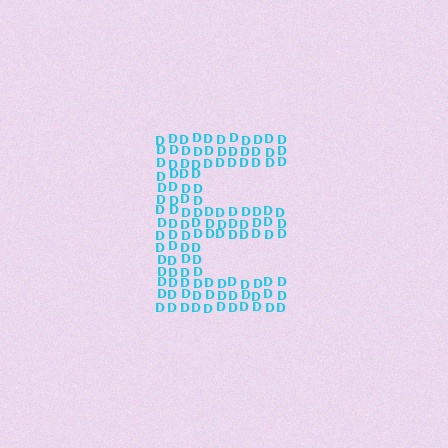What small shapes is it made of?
It is made of small letter D's.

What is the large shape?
The large shape is the letter E.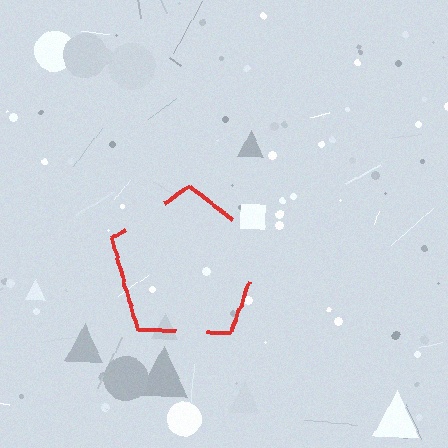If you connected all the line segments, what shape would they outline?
They would outline a pentagon.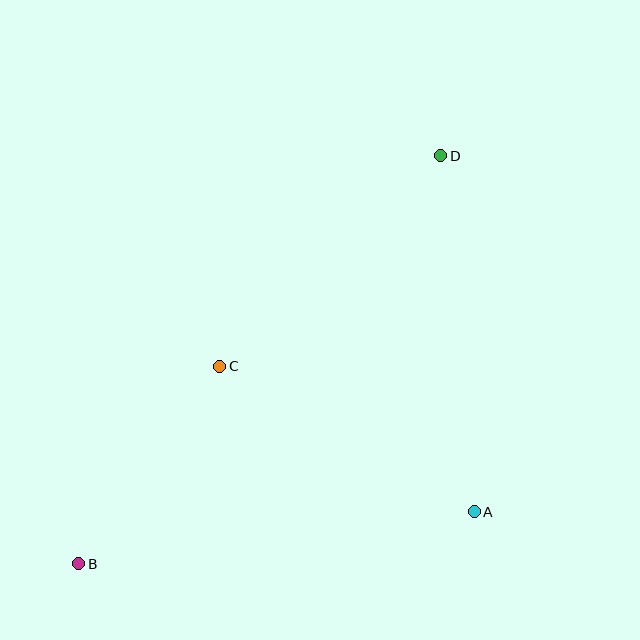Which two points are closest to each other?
Points B and C are closest to each other.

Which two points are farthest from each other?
Points B and D are farthest from each other.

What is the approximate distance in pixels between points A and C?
The distance between A and C is approximately 293 pixels.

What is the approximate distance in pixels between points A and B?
The distance between A and B is approximately 399 pixels.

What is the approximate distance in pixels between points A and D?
The distance between A and D is approximately 357 pixels.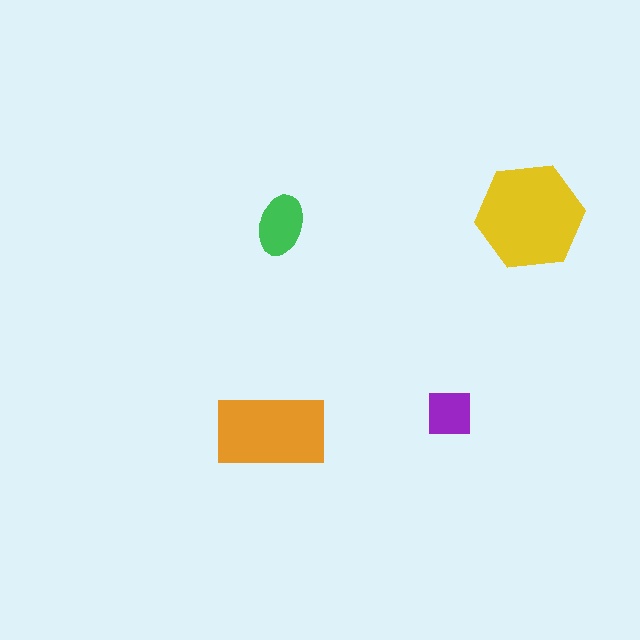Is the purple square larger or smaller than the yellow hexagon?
Smaller.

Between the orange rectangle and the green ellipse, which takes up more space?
The orange rectangle.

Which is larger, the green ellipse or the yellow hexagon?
The yellow hexagon.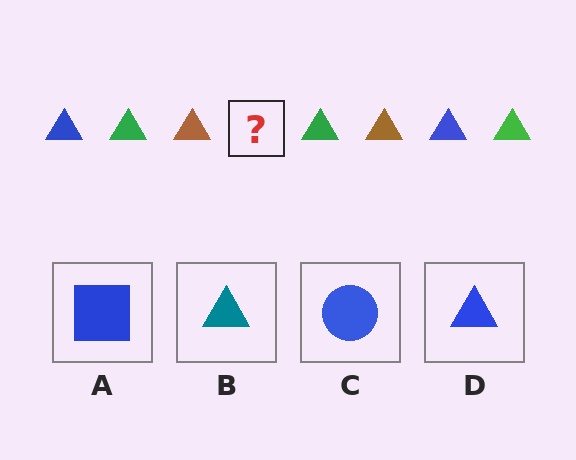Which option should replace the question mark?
Option D.